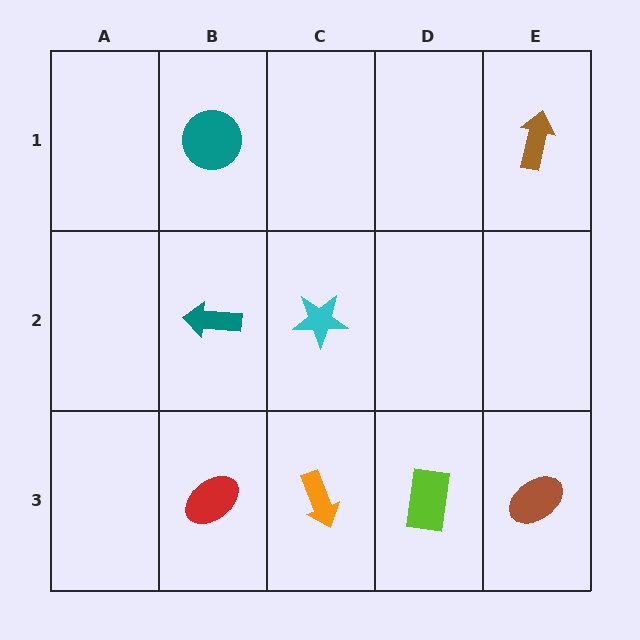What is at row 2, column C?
A cyan star.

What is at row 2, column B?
A teal arrow.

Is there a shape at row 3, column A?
No, that cell is empty.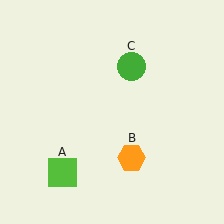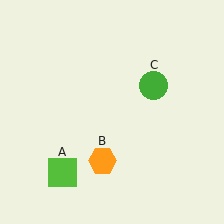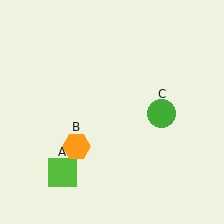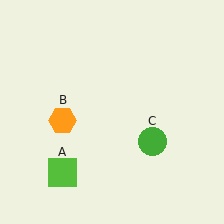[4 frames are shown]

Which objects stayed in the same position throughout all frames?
Lime square (object A) remained stationary.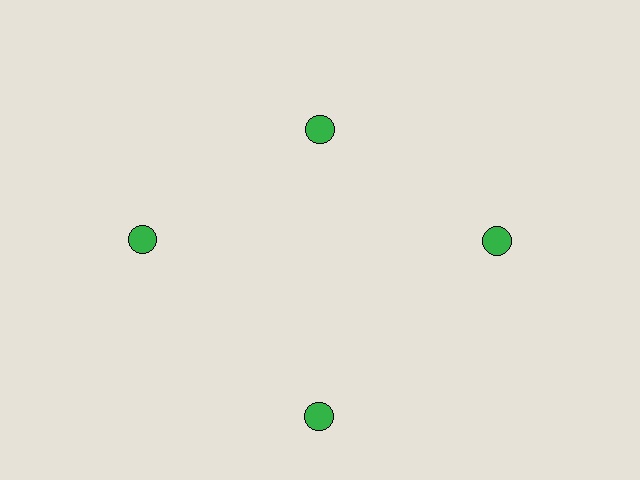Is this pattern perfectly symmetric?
No. The 4 green circles are arranged in a ring, but one element near the 12 o'clock position is pulled inward toward the center, breaking the 4-fold rotational symmetry.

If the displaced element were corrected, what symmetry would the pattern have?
It would have 4-fold rotational symmetry — the pattern would map onto itself every 90 degrees.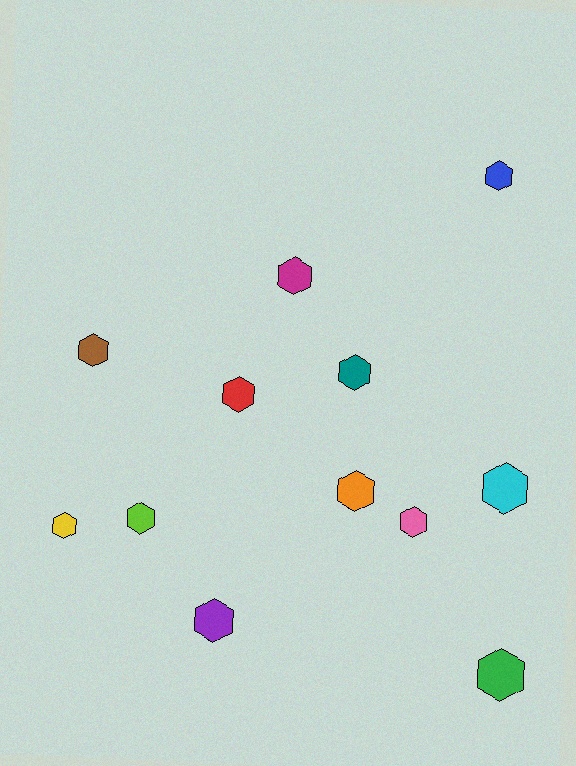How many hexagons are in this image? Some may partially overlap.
There are 12 hexagons.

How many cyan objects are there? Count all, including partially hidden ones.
There is 1 cyan object.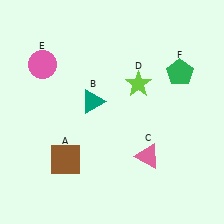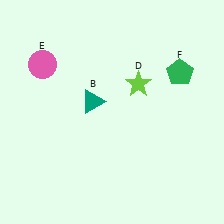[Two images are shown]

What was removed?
The brown square (A), the pink triangle (C) were removed in Image 2.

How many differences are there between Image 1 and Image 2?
There are 2 differences between the two images.